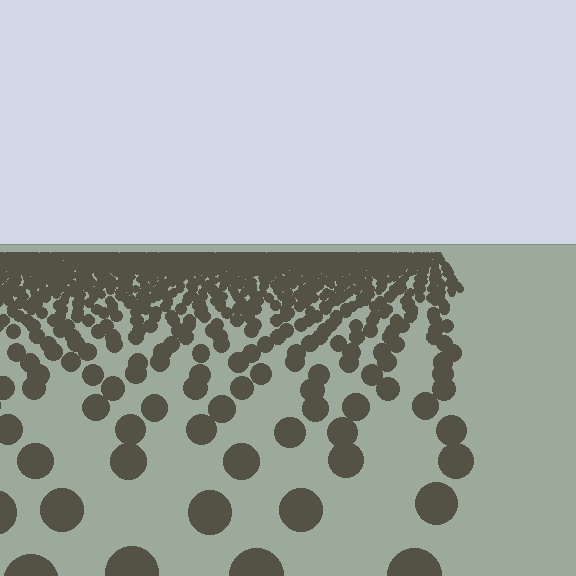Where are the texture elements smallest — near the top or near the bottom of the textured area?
Near the top.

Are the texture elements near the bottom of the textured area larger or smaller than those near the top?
Larger. Near the bottom, elements are closer to the viewer and appear at a bigger on-screen size.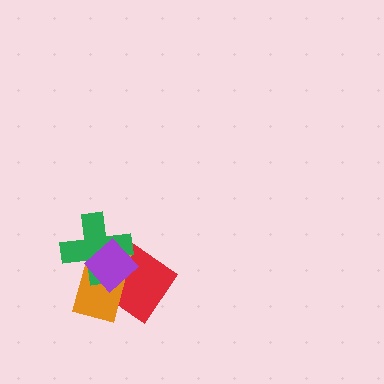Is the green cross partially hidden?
Yes, it is partially covered by another shape.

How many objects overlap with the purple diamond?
3 objects overlap with the purple diamond.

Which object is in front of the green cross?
The purple diamond is in front of the green cross.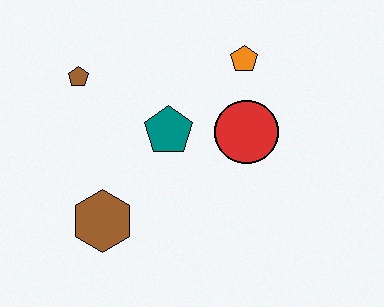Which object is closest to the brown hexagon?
The teal pentagon is closest to the brown hexagon.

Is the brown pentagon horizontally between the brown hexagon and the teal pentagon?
No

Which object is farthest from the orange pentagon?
The brown hexagon is farthest from the orange pentagon.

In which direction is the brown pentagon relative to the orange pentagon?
The brown pentagon is to the left of the orange pentagon.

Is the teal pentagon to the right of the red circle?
No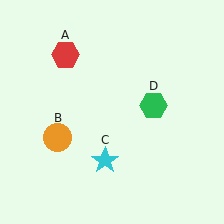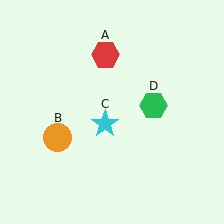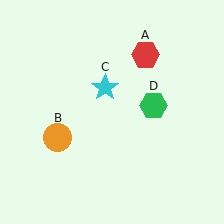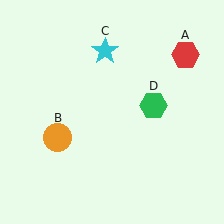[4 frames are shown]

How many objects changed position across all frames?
2 objects changed position: red hexagon (object A), cyan star (object C).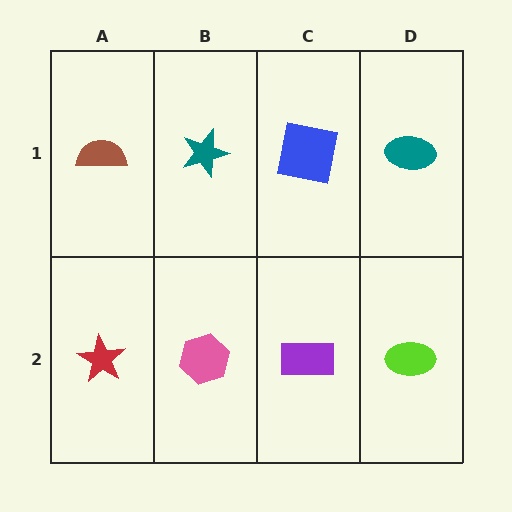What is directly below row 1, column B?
A pink hexagon.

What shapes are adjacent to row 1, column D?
A lime ellipse (row 2, column D), a blue square (row 1, column C).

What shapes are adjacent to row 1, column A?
A red star (row 2, column A), a teal star (row 1, column B).